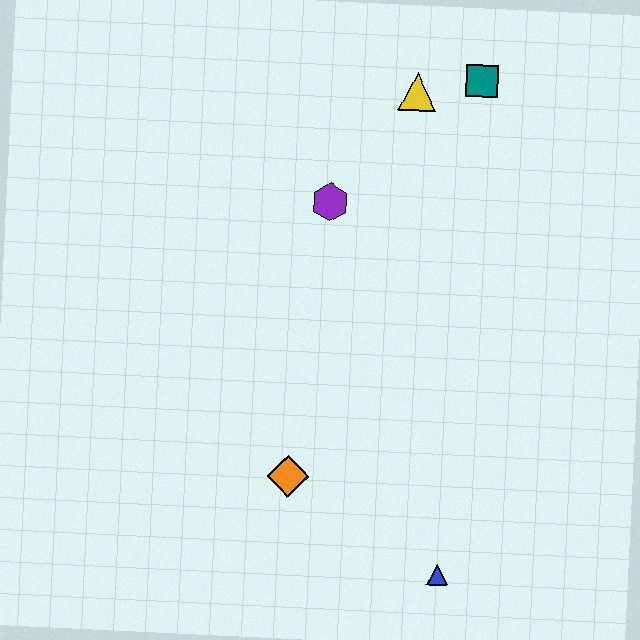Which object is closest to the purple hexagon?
The yellow triangle is closest to the purple hexagon.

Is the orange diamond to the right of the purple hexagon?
No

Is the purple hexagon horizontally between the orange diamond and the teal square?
Yes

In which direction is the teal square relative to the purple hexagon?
The teal square is to the right of the purple hexagon.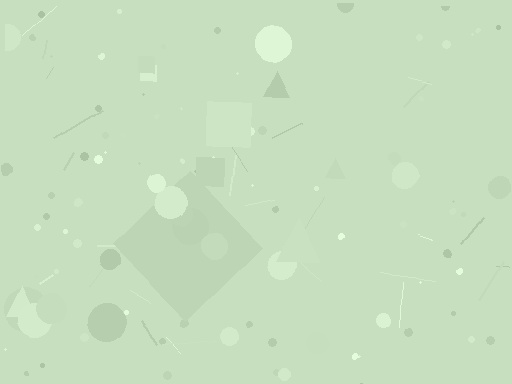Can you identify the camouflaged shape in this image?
The camouflaged shape is a diamond.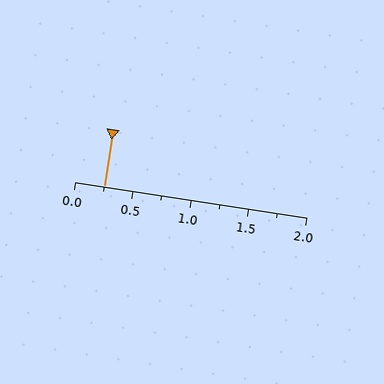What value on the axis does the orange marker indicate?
The marker indicates approximately 0.25.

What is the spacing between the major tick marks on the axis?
The major ticks are spaced 0.5 apart.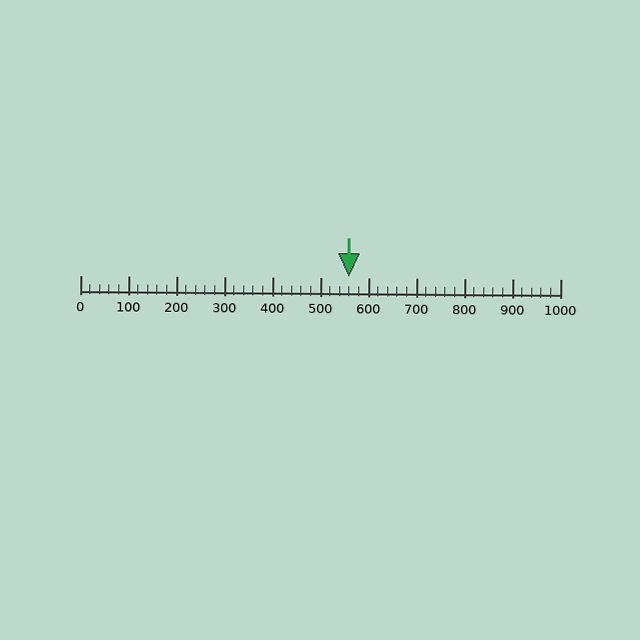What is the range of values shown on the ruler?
The ruler shows values from 0 to 1000.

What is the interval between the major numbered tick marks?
The major tick marks are spaced 100 units apart.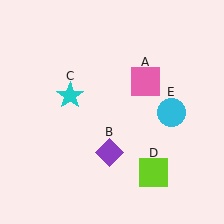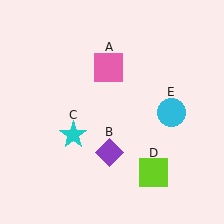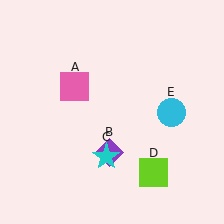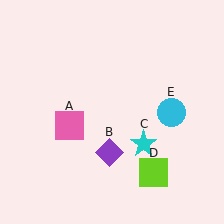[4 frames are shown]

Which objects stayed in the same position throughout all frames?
Purple diamond (object B) and lime square (object D) and cyan circle (object E) remained stationary.